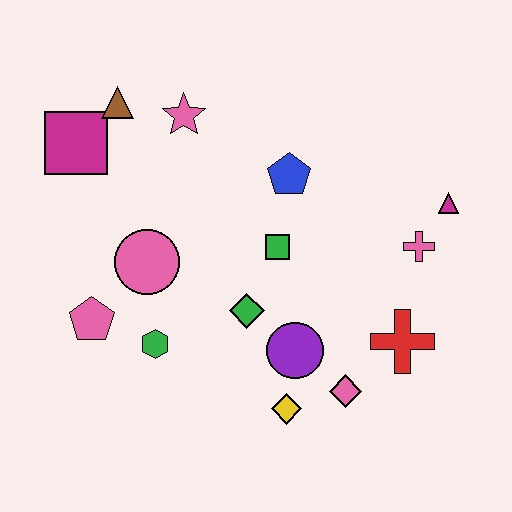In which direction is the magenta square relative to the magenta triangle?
The magenta square is to the left of the magenta triangle.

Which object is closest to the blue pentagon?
The green square is closest to the blue pentagon.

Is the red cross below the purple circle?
No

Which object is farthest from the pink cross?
The magenta square is farthest from the pink cross.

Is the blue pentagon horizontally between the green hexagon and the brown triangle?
No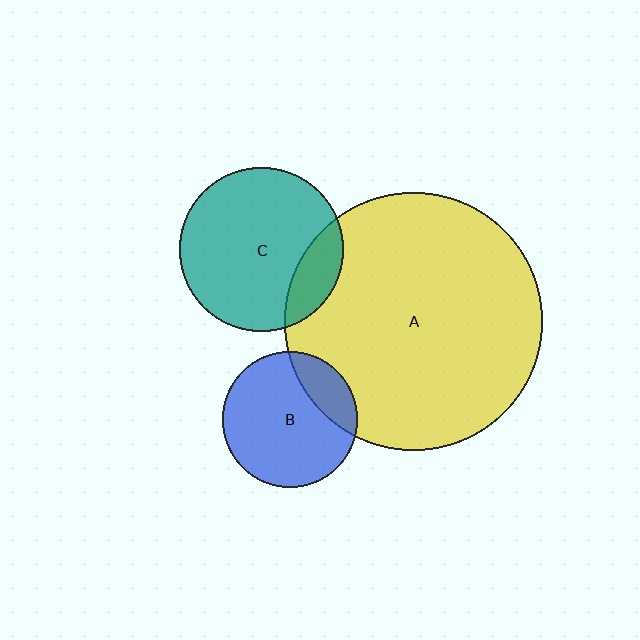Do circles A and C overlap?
Yes.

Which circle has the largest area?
Circle A (yellow).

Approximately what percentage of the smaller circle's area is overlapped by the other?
Approximately 15%.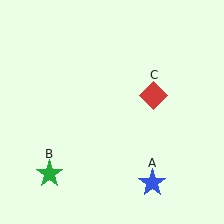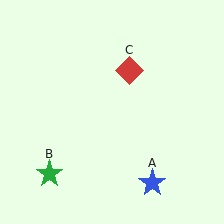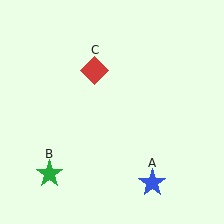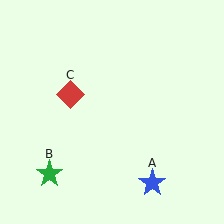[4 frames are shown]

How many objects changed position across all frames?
1 object changed position: red diamond (object C).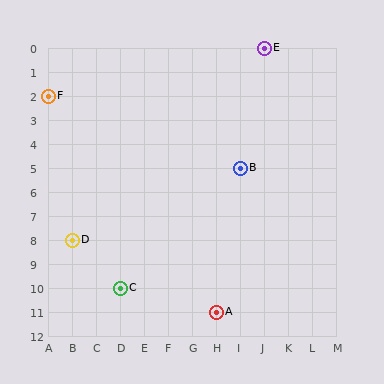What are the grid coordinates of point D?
Point D is at grid coordinates (B, 8).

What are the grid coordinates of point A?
Point A is at grid coordinates (H, 11).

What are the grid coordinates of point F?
Point F is at grid coordinates (A, 2).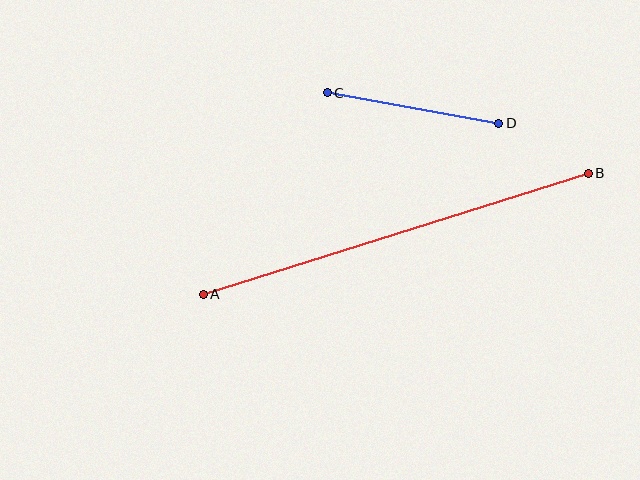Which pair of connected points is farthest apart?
Points A and B are farthest apart.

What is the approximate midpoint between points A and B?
The midpoint is at approximately (396, 234) pixels.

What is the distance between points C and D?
The distance is approximately 174 pixels.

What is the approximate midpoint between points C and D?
The midpoint is at approximately (413, 108) pixels.